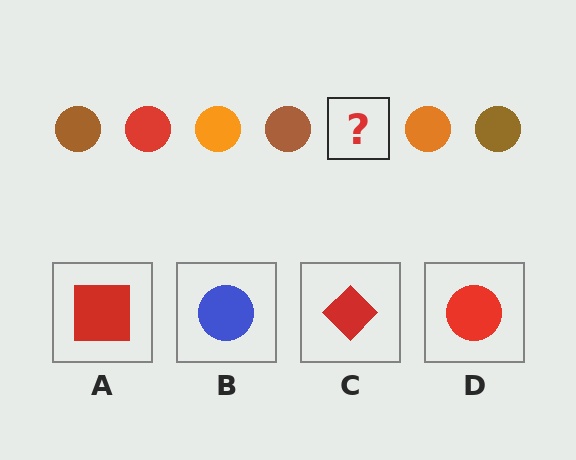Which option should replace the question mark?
Option D.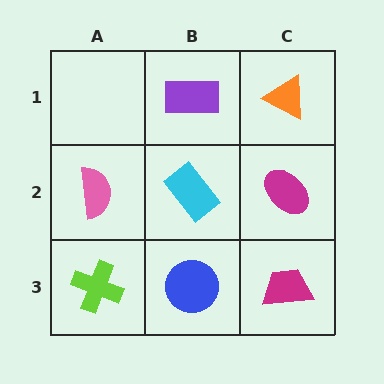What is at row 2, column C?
A magenta ellipse.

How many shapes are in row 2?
3 shapes.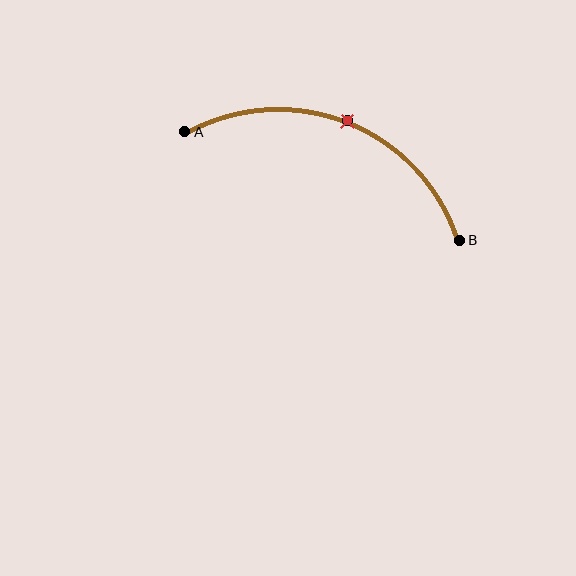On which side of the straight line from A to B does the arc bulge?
The arc bulges above the straight line connecting A and B.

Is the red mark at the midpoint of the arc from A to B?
Yes. The red mark lies on the arc at equal arc-length from both A and B — it is the arc midpoint.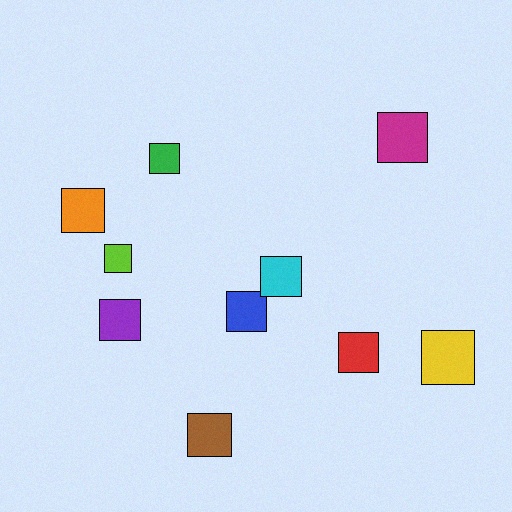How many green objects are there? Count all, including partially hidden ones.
There is 1 green object.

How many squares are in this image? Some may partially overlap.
There are 10 squares.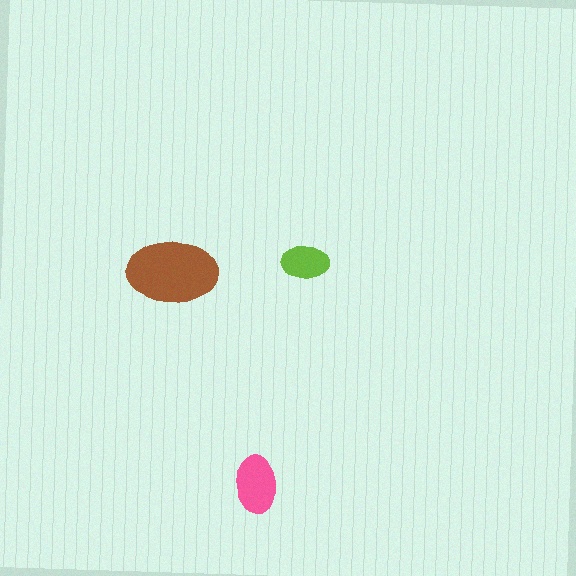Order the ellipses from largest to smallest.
the brown one, the pink one, the lime one.